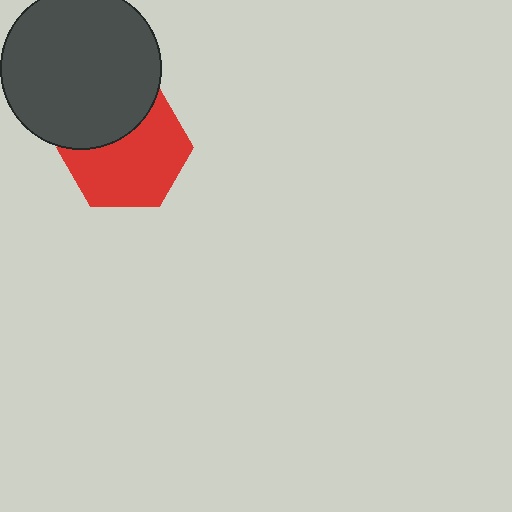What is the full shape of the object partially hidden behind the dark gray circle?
The partially hidden object is a red hexagon.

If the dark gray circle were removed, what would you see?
You would see the complete red hexagon.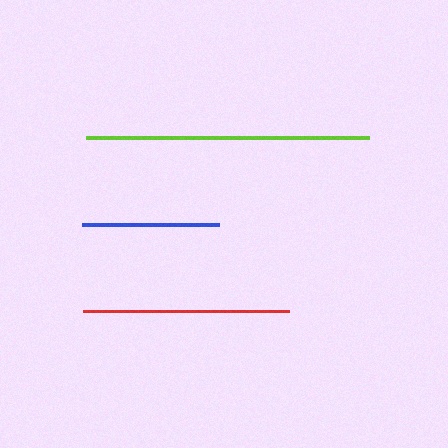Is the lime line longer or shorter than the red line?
The lime line is longer than the red line.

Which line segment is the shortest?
The blue line is the shortest at approximately 137 pixels.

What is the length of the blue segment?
The blue segment is approximately 137 pixels long.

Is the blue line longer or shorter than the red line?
The red line is longer than the blue line.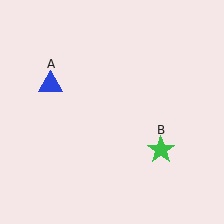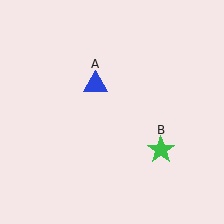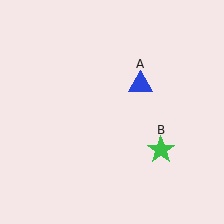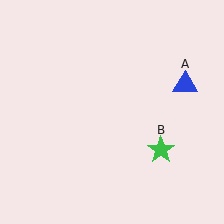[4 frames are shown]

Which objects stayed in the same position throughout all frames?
Green star (object B) remained stationary.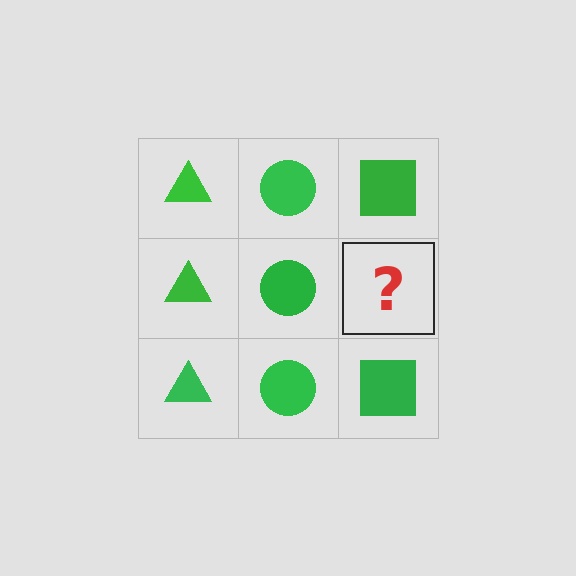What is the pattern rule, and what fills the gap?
The rule is that each column has a consistent shape. The gap should be filled with a green square.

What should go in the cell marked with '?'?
The missing cell should contain a green square.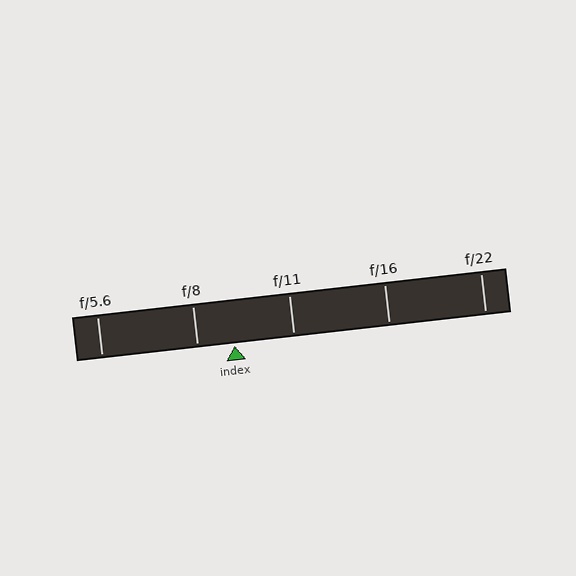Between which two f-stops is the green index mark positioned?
The index mark is between f/8 and f/11.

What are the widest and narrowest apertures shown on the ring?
The widest aperture shown is f/5.6 and the narrowest is f/22.